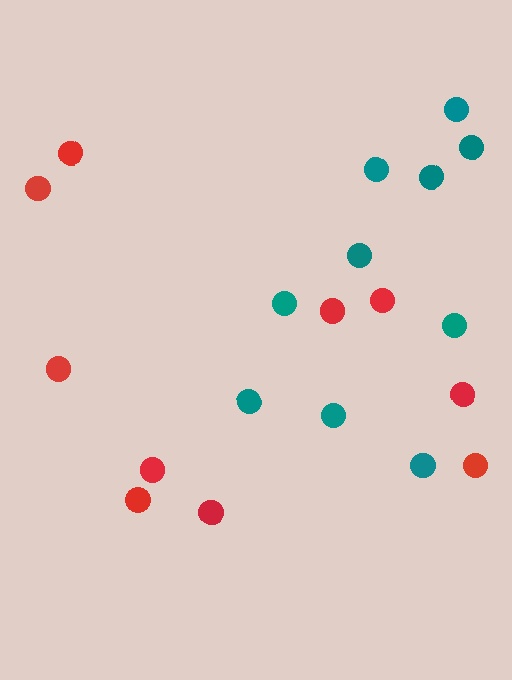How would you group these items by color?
There are 2 groups: one group of red circles (10) and one group of teal circles (10).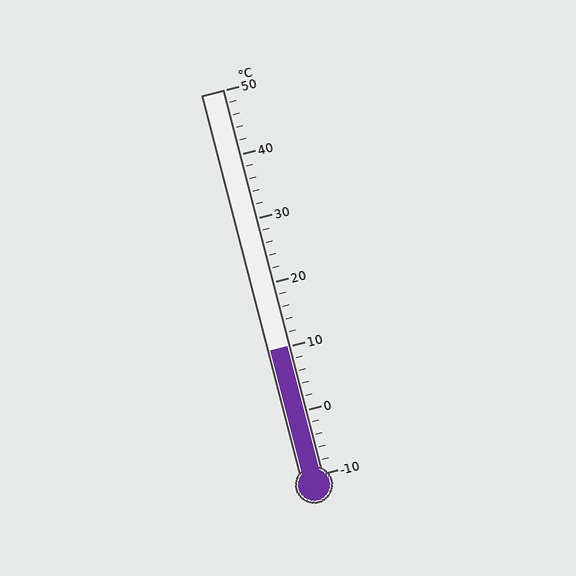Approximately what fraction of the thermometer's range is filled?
The thermometer is filled to approximately 35% of its range.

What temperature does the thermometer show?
The thermometer shows approximately 10°C.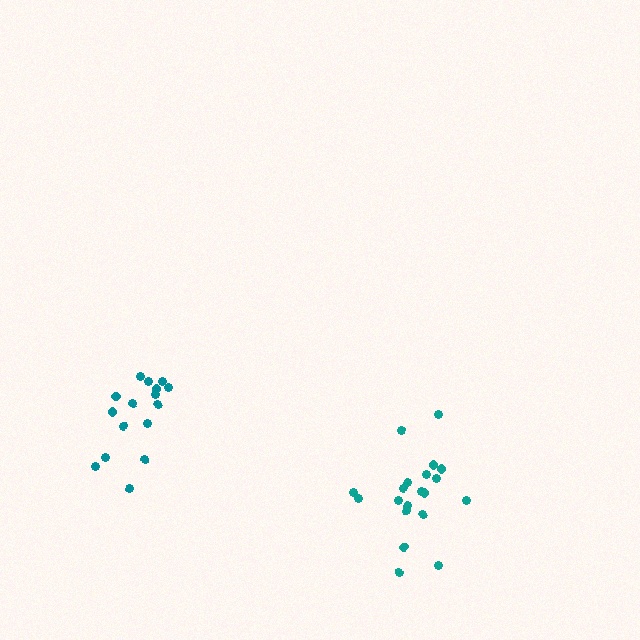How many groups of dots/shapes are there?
There are 2 groups.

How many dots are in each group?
Group 1: 20 dots, Group 2: 16 dots (36 total).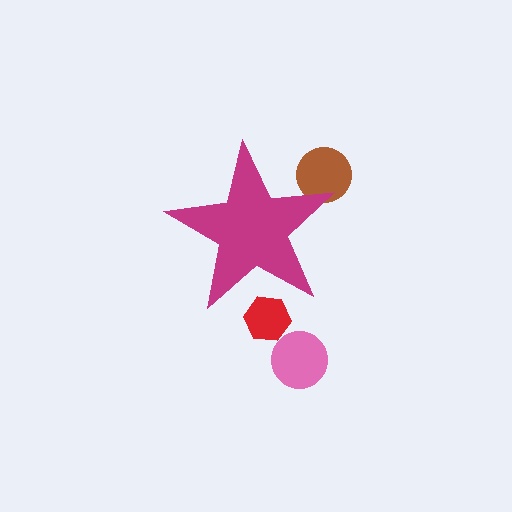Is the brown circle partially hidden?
Yes, the brown circle is partially hidden behind the magenta star.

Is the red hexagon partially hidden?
Yes, the red hexagon is partially hidden behind the magenta star.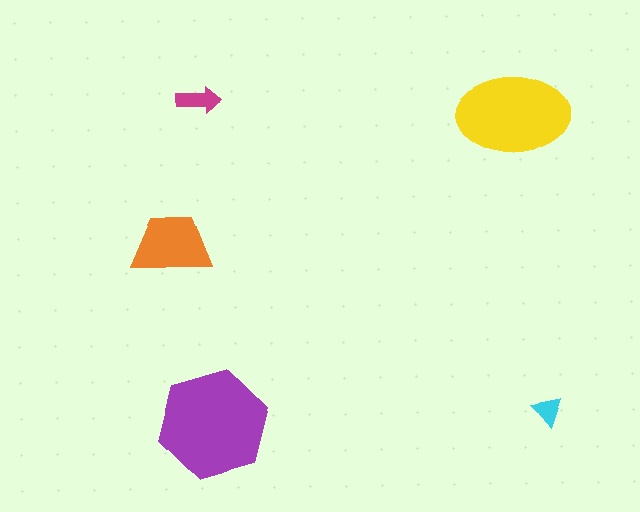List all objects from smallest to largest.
The cyan triangle, the magenta arrow, the orange trapezoid, the yellow ellipse, the purple hexagon.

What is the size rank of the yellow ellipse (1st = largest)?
2nd.